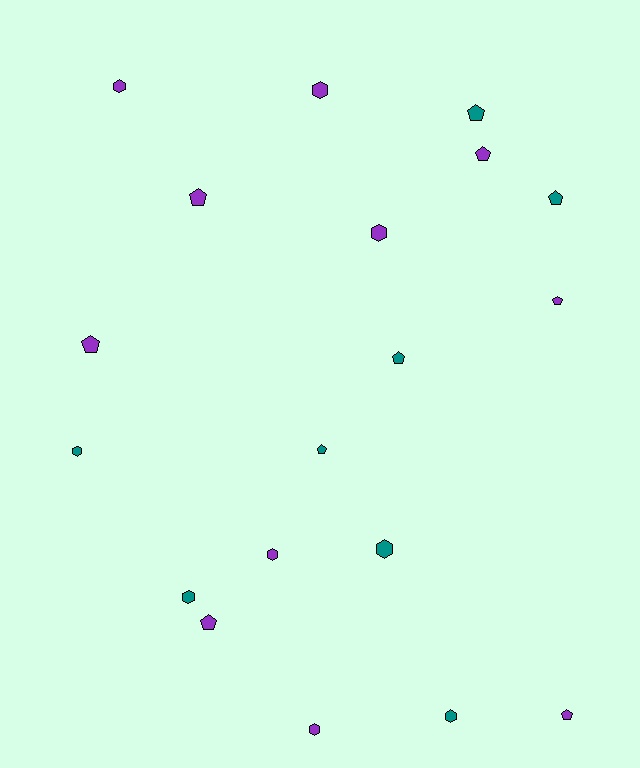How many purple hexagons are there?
There are 5 purple hexagons.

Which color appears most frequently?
Purple, with 11 objects.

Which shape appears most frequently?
Pentagon, with 10 objects.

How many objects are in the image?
There are 19 objects.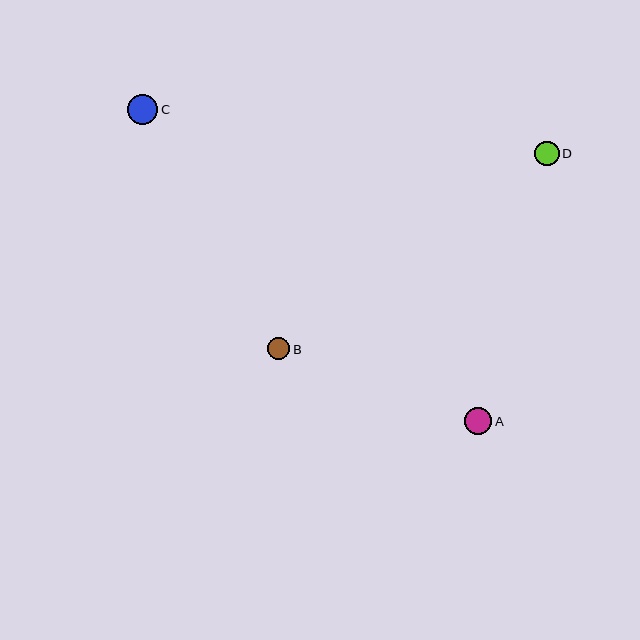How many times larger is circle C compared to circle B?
Circle C is approximately 1.3 times the size of circle B.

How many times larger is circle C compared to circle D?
Circle C is approximately 1.2 times the size of circle D.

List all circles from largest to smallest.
From largest to smallest: C, A, D, B.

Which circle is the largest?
Circle C is the largest with a size of approximately 30 pixels.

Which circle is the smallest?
Circle B is the smallest with a size of approximately 23 pixels.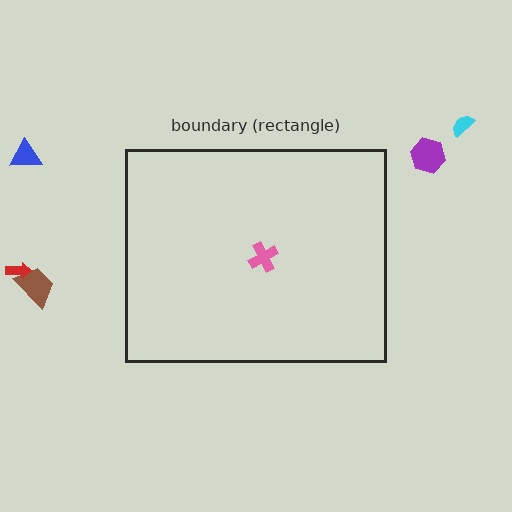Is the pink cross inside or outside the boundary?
Inside.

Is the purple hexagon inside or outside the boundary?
Outside.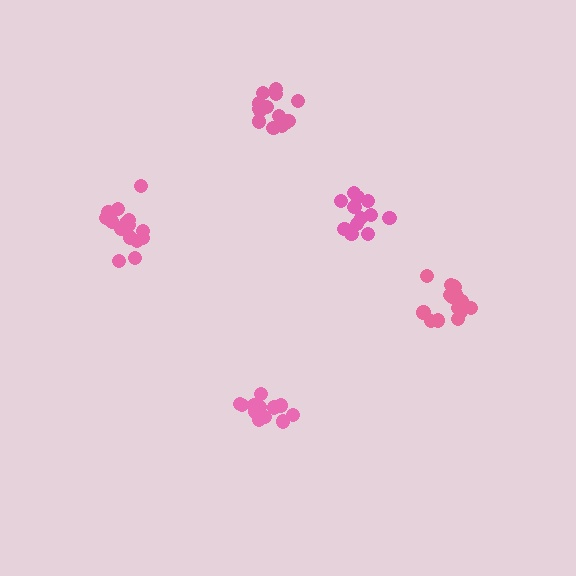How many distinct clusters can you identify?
There are 5 distinct clusters.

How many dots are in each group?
Group 1: 16 dots, Group 2: 15 dots, Group 3: 12 dots, Group 4: 12 dots, Group 5: 14 dots (69 total).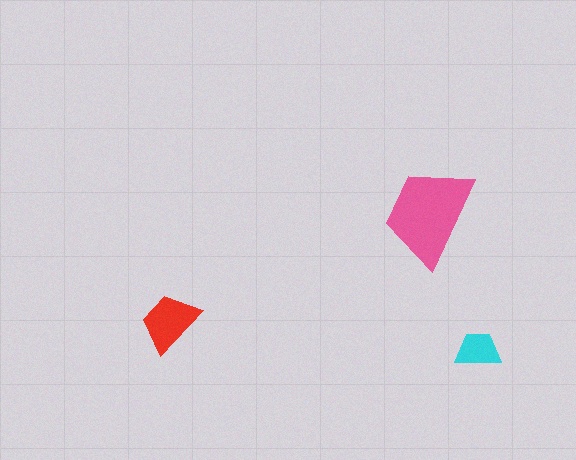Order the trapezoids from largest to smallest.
the pink one, the red one, the cyan one.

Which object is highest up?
The pink trapezoid is topmost.